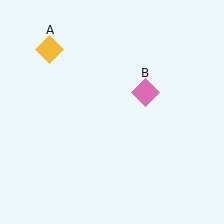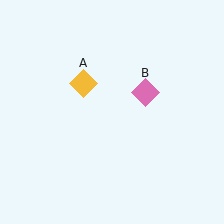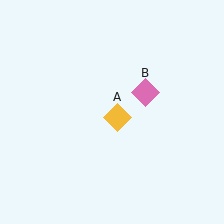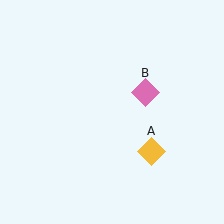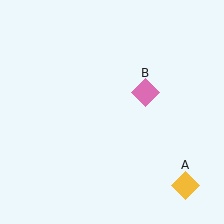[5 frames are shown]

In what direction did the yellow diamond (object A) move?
The yellow diamond (object A) moved down and to the right.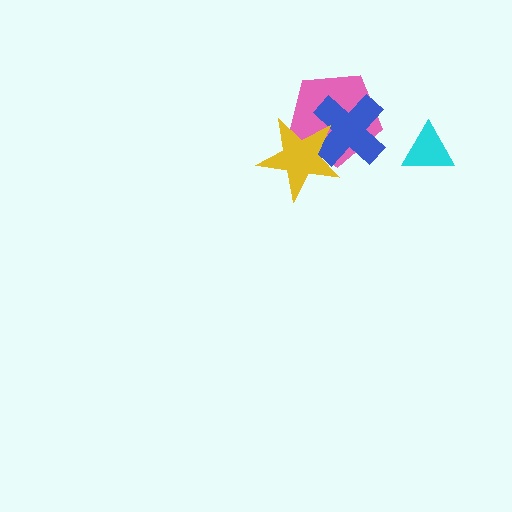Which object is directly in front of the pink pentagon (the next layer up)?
The blue cross is directly in front of the pink pentagon.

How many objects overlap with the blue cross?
2 objects overlap with the blue cross.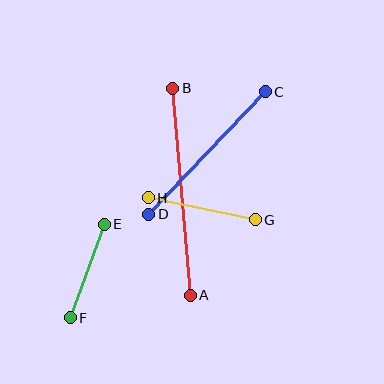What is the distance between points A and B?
The distance is approximately 208 pixels.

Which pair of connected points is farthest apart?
Points A and B are farthest apart.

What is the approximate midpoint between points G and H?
The midpoint is at approximately (202, 209) pixels.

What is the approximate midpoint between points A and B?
The midpoint is at approximately (181, 192) pixels.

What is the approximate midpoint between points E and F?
The midpoint is at approximately (87, 271) pixels.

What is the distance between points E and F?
The distance is approximately 100 pixels.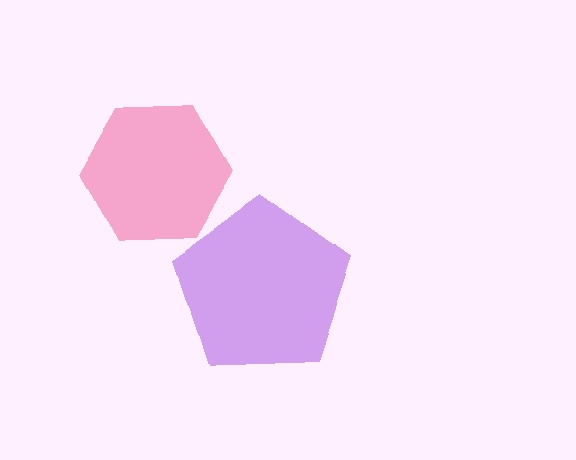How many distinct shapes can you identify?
There are 2 distinct shapes: a pink hexagon, a purple pentagon.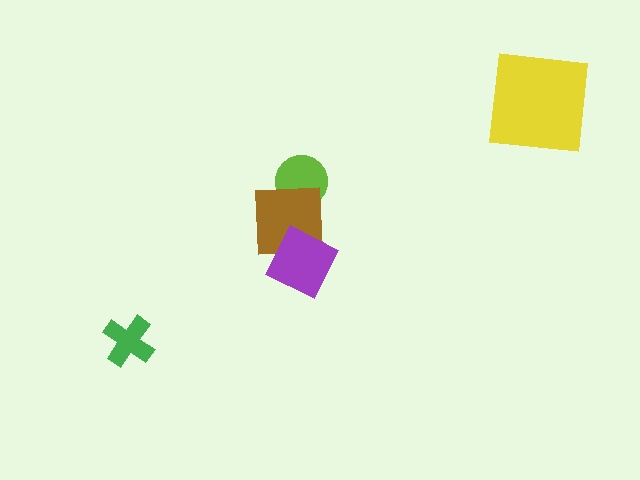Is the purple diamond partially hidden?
No, no other shape covers it.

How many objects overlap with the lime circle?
1 object overlaps with the lime circle.